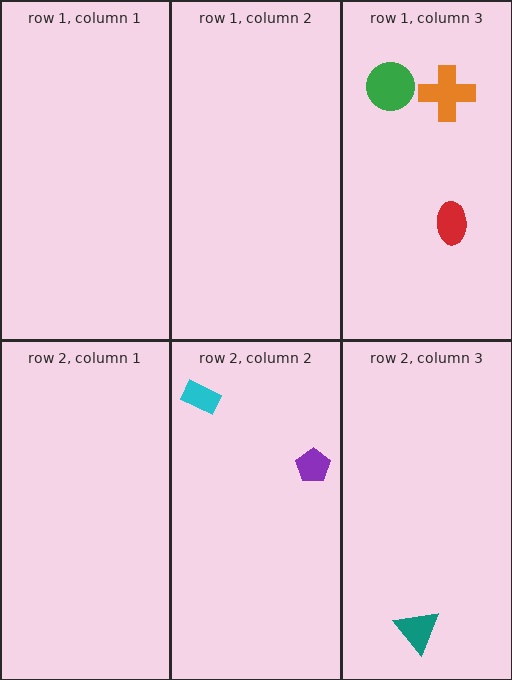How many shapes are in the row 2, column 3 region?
1.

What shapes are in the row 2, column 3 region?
The teal triangle.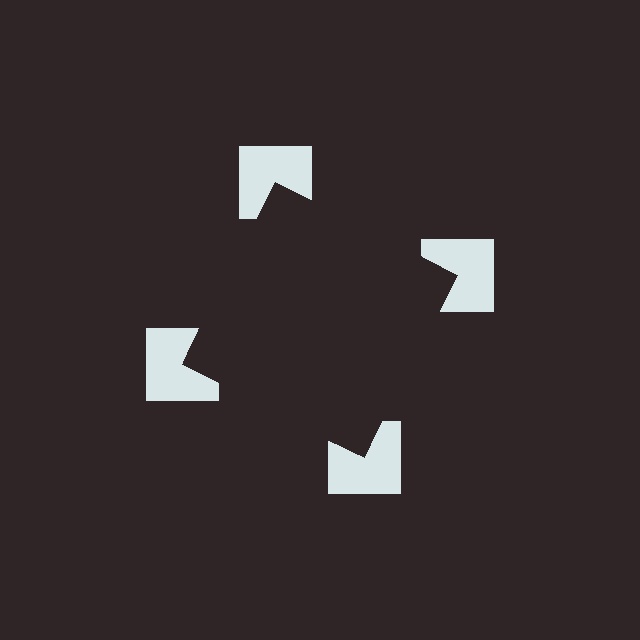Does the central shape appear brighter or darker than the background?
It typically appears slightly darker than the background, even though no actual brightness change is drawn.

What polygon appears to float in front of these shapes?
An illusory square — its edges are inferred from the aligned wedge cuts in the notched squares, not physically drawn.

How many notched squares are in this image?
There are 4 — one at each vertex of the illusory square.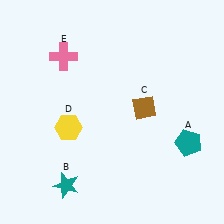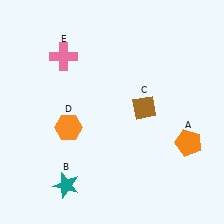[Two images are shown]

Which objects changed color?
A changed from teal to orange. D changed from yellow to orange.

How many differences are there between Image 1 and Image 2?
There are 2 differences between the two images.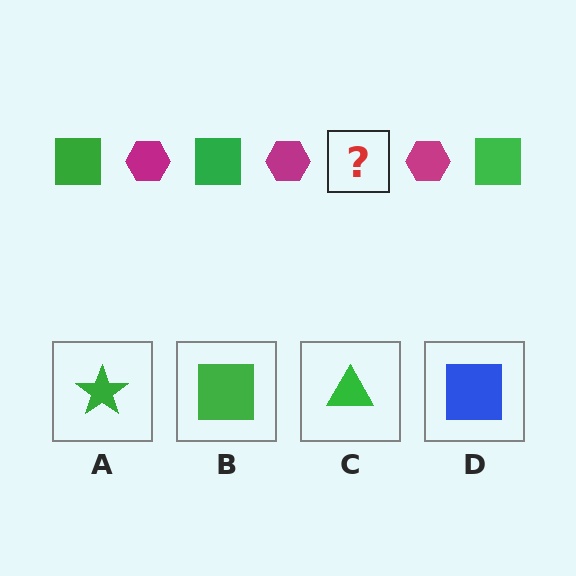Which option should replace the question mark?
Option B.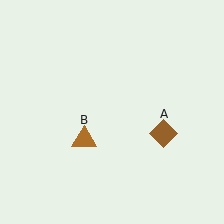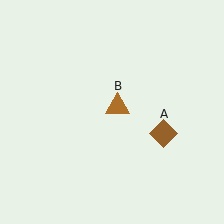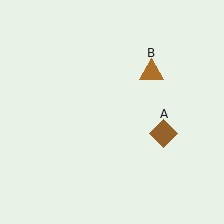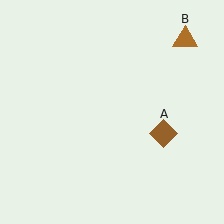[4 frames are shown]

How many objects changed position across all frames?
1 object changed position: brown triangle (object B).